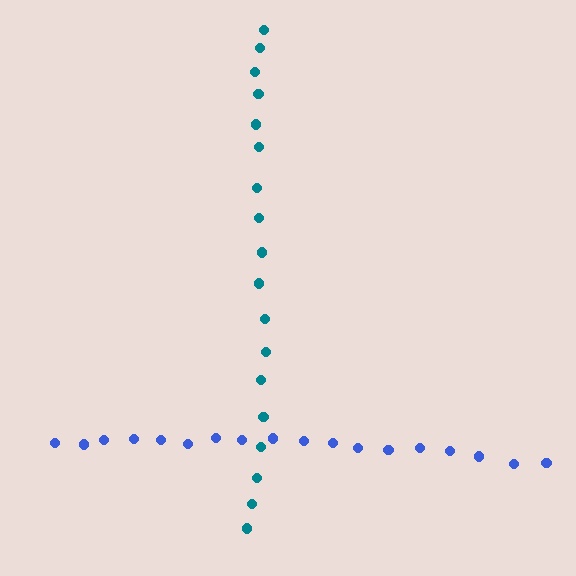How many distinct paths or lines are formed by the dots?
There are 2 distinct paths.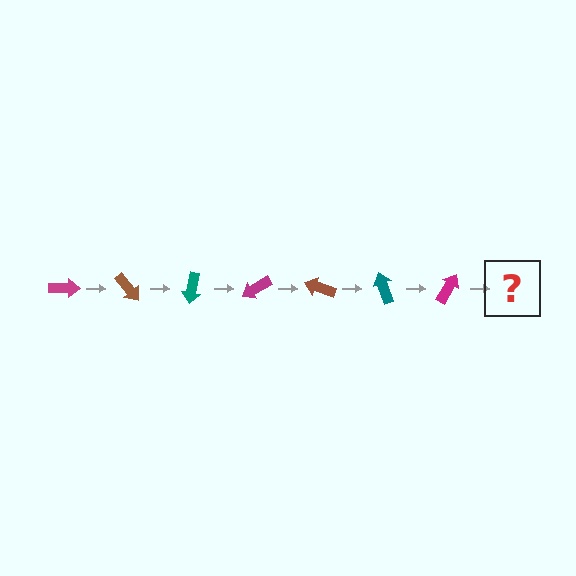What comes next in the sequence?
The next element should be a brown arrow, rotated 350 degrees from the start.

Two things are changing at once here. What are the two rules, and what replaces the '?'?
The two rules are that it rotates 50 degrees each step and the color cycles through magenta, brown, and teal. The '?' should be a brown arrow, rotated 350 degrees from the start.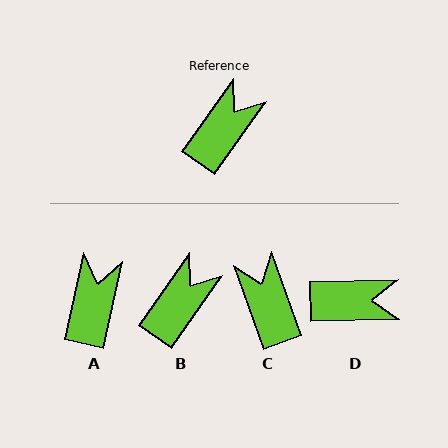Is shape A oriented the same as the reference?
No, it is off by about 22 degrees.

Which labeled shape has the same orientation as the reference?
B.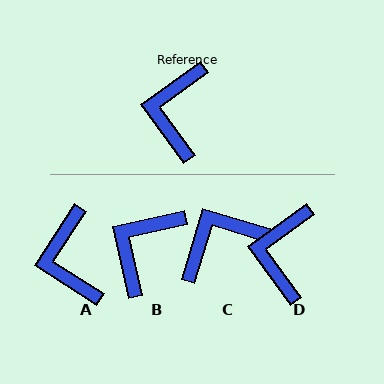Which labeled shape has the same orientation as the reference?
D.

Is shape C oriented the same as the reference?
No, it is off by about 53 degrees.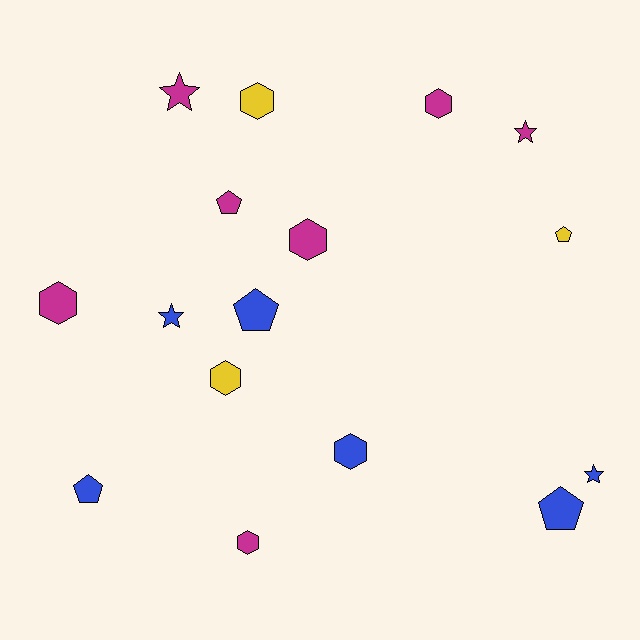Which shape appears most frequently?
Hexagon, with 7 objects.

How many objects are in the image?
There are 16 objects.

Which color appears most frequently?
Magenta, with 7 objects.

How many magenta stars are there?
There are 2 magenta stars.